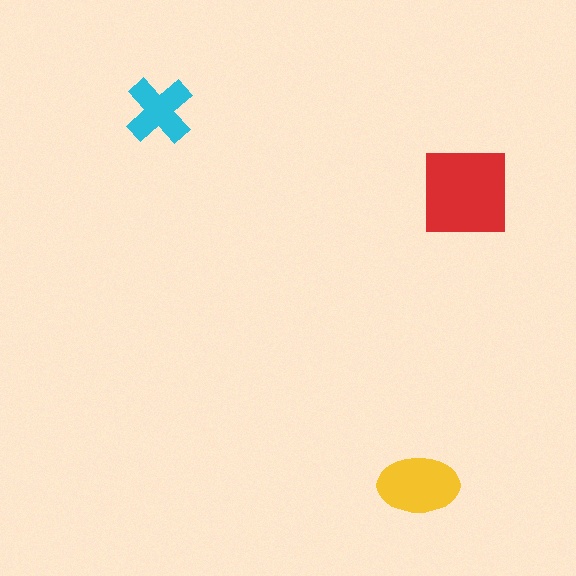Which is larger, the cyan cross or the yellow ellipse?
The yellow ellipse.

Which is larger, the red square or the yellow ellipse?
The red square.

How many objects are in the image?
There are 3 objects in the image.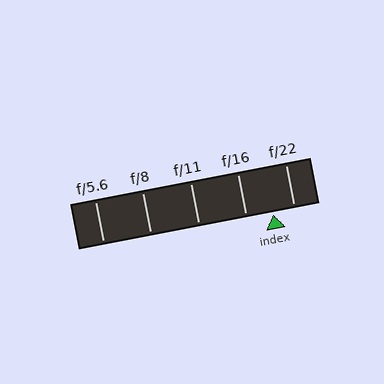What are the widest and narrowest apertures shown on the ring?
The widest aperture shown is f/5.6 and the narrowest is f/22.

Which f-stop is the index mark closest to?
The index mark is closest to f/22.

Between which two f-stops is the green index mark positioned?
The index mark is between f/16 and f/22.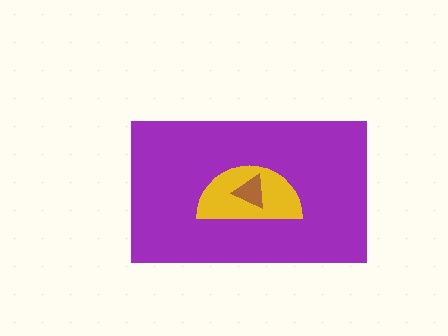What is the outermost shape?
The purple rectangle.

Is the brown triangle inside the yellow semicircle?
Yes.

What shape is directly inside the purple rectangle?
The yellow semicircle.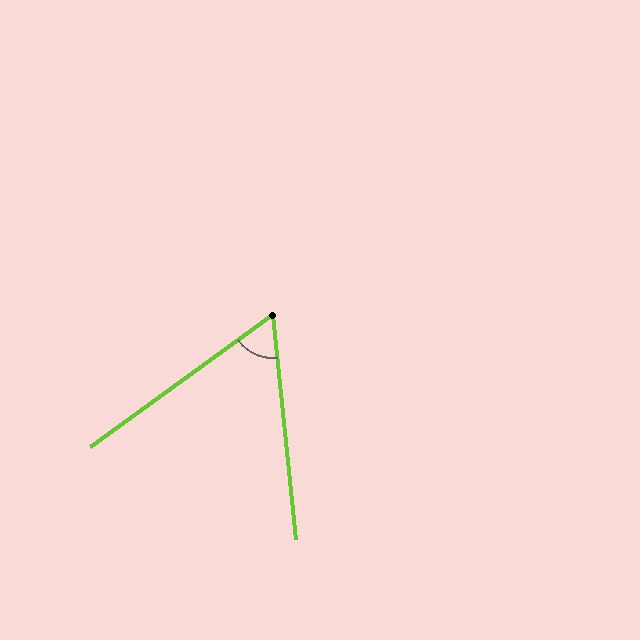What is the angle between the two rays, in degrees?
Approximately 60 degrees.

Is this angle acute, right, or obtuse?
It is acute.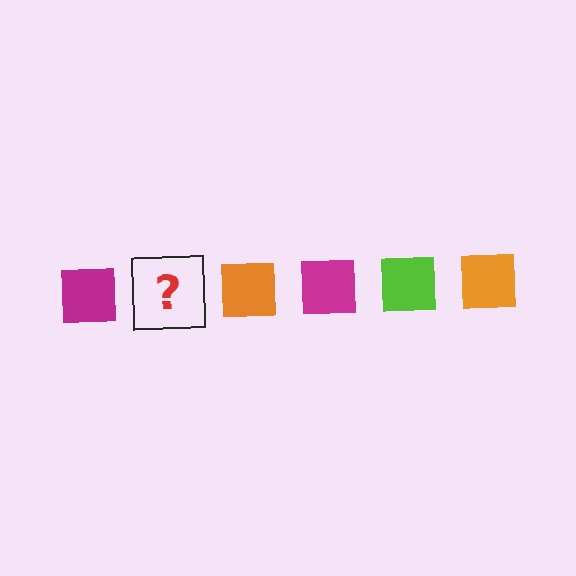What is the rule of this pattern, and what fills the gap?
The rule is that the pattern cycles through magenta, lime, orange squares. The gap should be filled with a lime square.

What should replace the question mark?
The question mark should be replaced with a lime square.